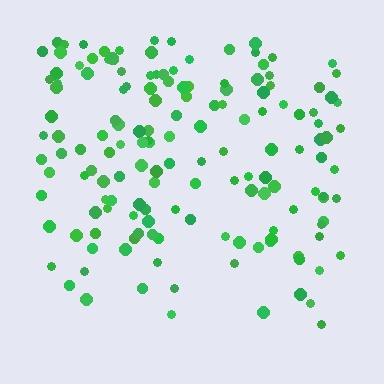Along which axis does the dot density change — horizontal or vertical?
Vertical.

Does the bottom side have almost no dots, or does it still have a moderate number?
Still a moderate number, just noticeably fewer than the top.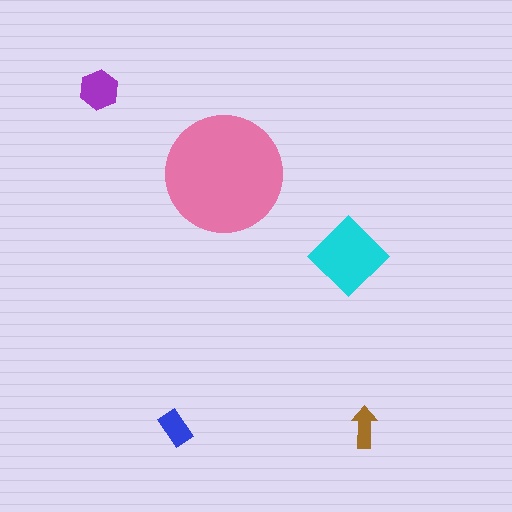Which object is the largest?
The pink circle.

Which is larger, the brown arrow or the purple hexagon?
The purple hexagon.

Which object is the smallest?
The brown arrow.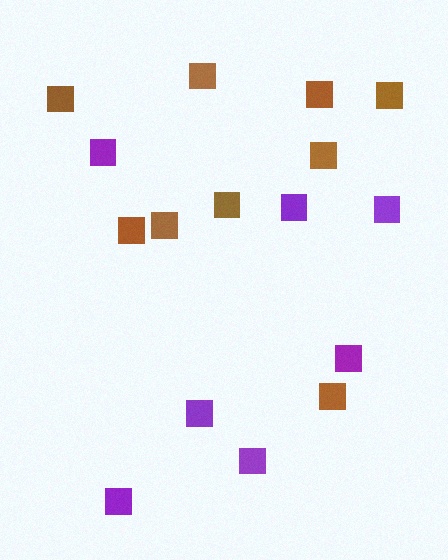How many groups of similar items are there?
There are 2 groups: one group of purple squares (7) and one group of brown squares (9).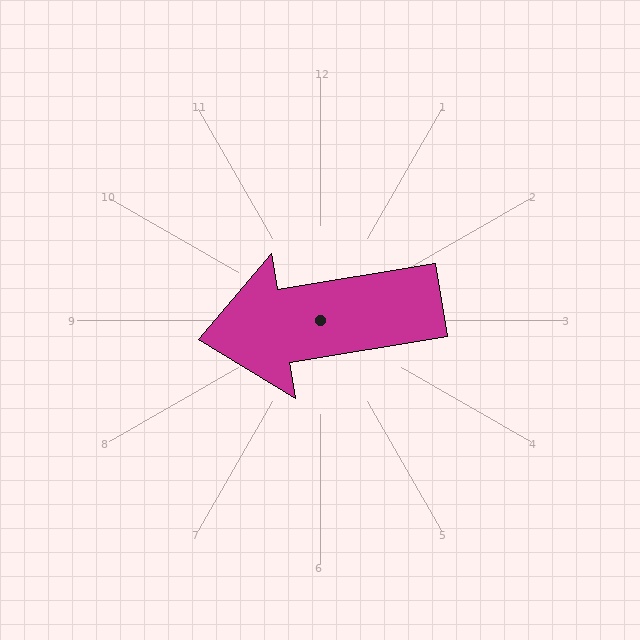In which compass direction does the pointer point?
West.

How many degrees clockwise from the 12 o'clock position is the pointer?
Approximately 261 degrees.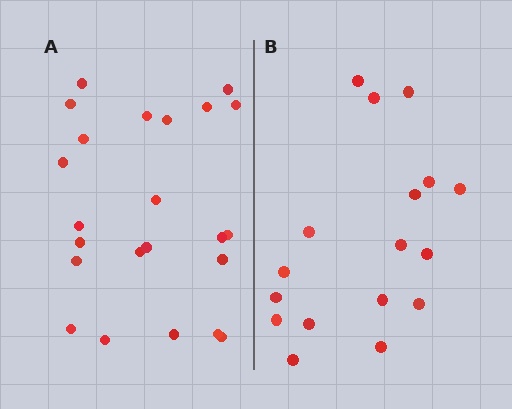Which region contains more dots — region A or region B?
Region A (the left region) has more dots.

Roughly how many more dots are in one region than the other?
Region A has about 6 more dots than region B.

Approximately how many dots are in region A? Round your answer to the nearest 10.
About 20 dots. (The exact count is 23, which rounds to 20.)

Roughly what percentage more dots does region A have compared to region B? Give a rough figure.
About 35% more.